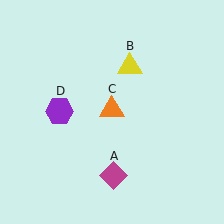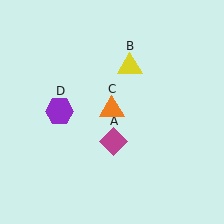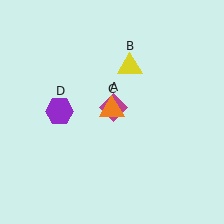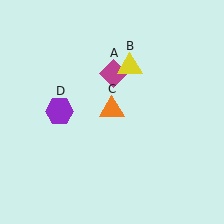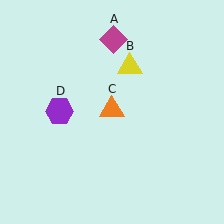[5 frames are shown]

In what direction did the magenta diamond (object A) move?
The magenta diamond (object A) moved up.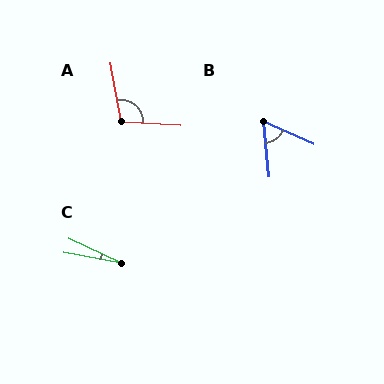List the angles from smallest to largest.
C (15°), B (61°), A (103°).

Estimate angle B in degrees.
Approximately 61 degrees.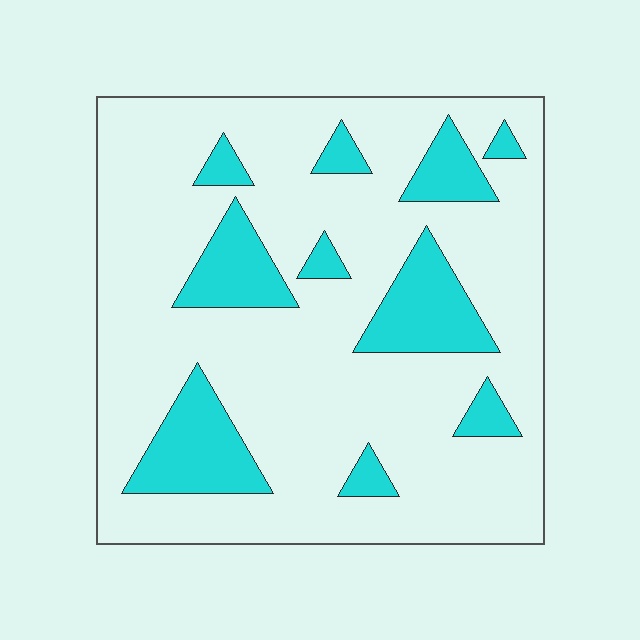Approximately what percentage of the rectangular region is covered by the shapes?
Approximately 20%.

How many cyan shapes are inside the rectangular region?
10.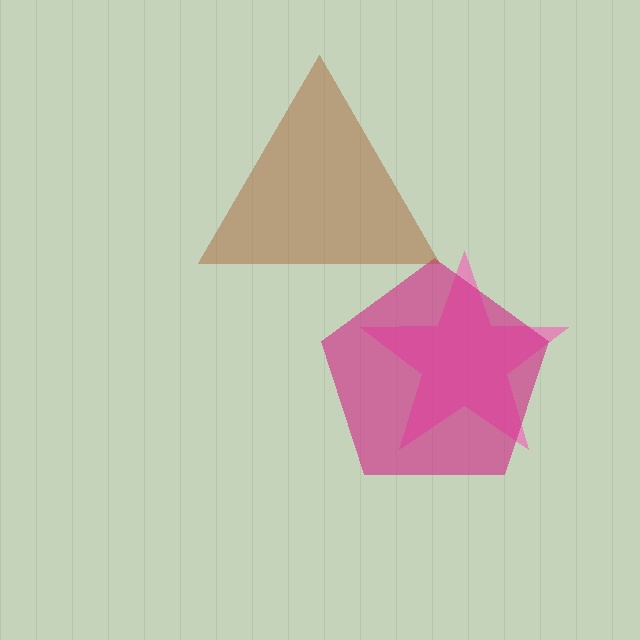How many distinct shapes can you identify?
There are 3 distinct shapes: a pink star, a magenta pentagon, a brown triangle.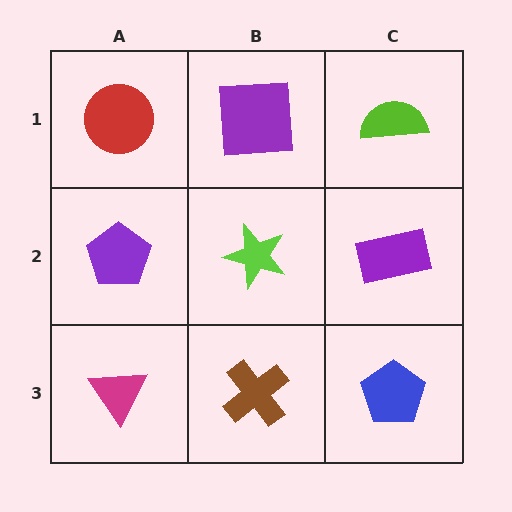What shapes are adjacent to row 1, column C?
A purple rectangle (row 2, column C), a purple square (row 1, column B).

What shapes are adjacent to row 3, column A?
A purple pentagon (row 2, column A), a brown cross (row 3, column B).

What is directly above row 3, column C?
A purple rectangle.